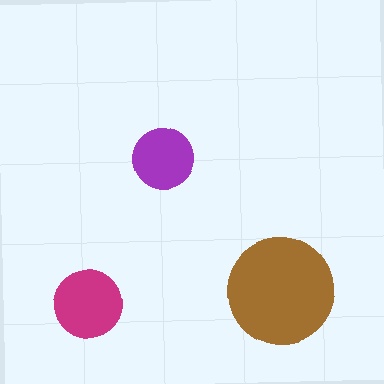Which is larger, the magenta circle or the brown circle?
The brown one.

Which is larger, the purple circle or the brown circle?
The brown one.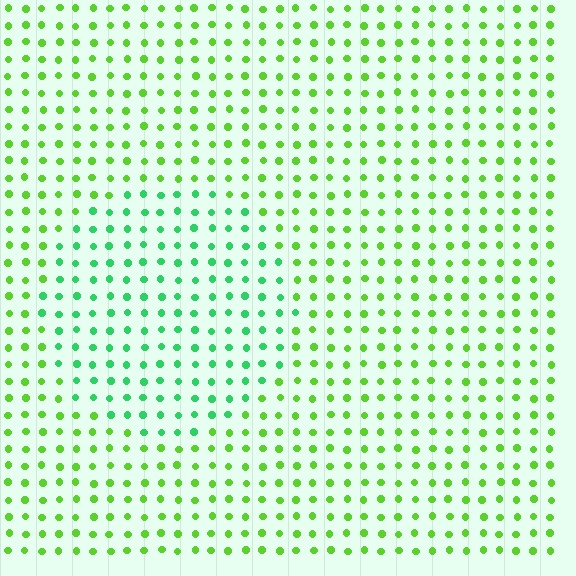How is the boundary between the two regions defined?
The boundary is defined purely by a slight shift in hue (about 37 degrees). Spacing, size, and orientation are identical on both sides.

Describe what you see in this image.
The image is filled with small lime elements in a uniform arrangement. A circle-shaped region is visible where the elements are tinted to a slightly different hue, forming a subtle color boundary.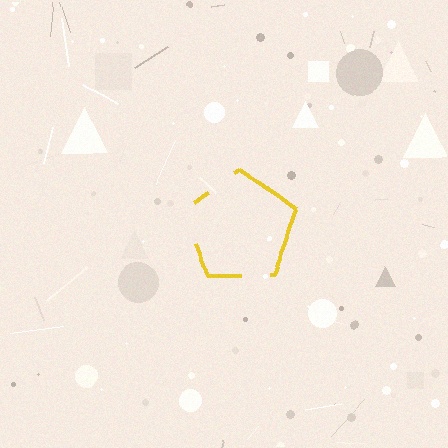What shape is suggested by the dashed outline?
The dashed outline suggests a pentagon.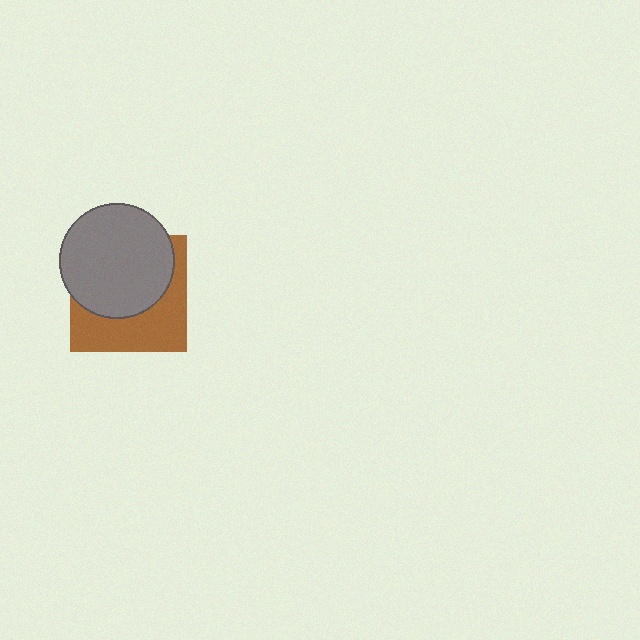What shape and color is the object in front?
The object in front is a gray circle.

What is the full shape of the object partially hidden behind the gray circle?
The partially hidden object is a brown square.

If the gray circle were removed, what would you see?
You would see the complete brown square.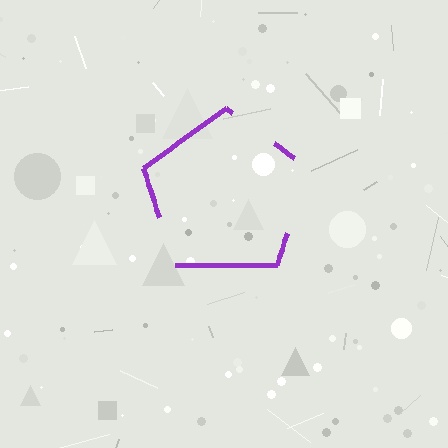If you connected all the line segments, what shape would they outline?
They would outline a pentagon.